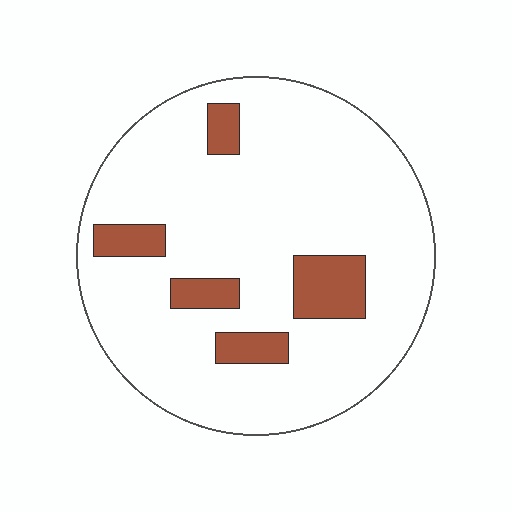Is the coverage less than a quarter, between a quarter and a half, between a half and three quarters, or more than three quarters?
Less than a quarter.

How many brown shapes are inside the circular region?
5.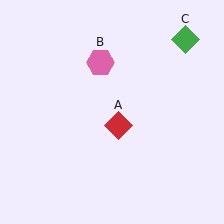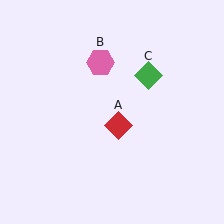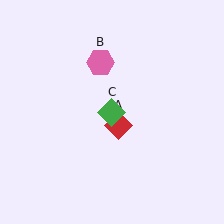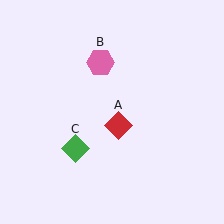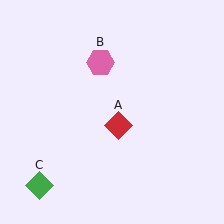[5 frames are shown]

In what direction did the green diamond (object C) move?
The green diamond (object C) moved down and to the left.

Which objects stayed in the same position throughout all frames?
Red diamond (object A) and pink hexagon (object B) remained stationary.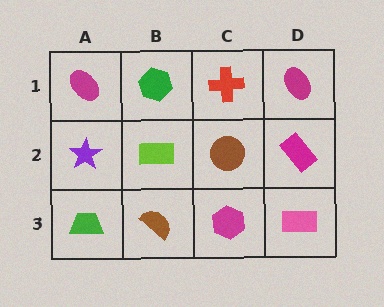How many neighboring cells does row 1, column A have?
2.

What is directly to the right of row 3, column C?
A pink rectangle.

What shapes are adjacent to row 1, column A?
A purple star (row 2, column A), a green hexagon (row 1, column B).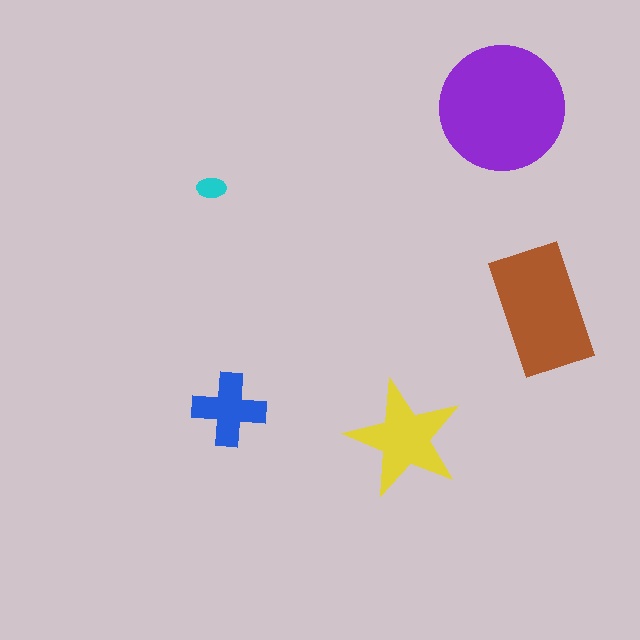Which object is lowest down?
The yellow star is bottommost.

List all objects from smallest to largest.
The cyan ellipse, the blue cross, the yellow star, the brown rectangle, the purple circle.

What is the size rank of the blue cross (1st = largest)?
4th.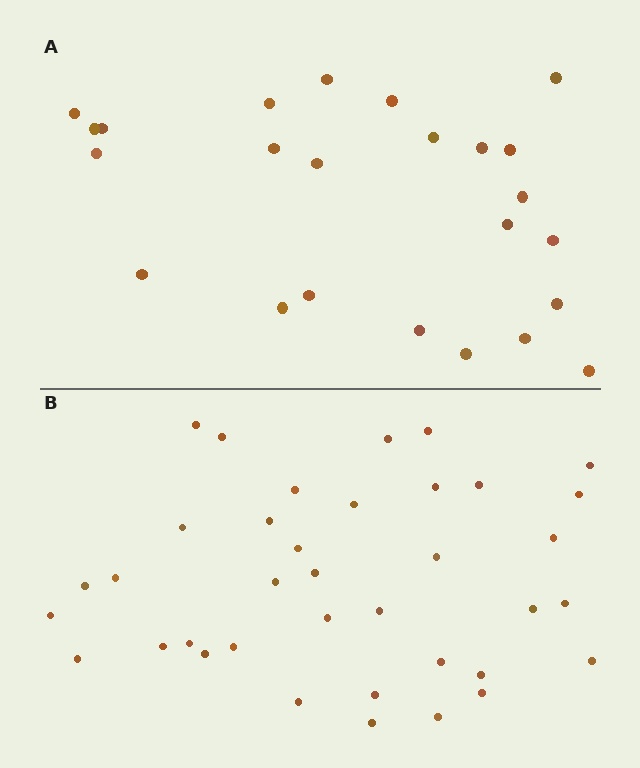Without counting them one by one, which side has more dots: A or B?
Region B (the bottom region) has more dots.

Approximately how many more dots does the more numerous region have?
Region B has approximately 15 more dots than region A.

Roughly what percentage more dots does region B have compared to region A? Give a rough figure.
About 55% more.